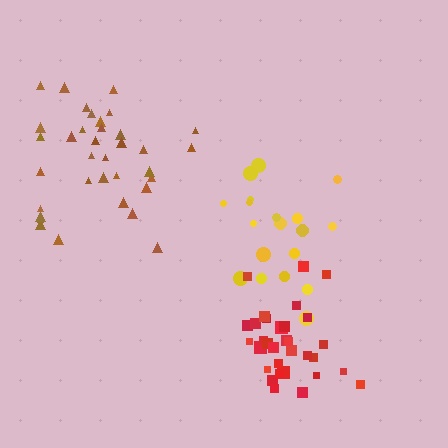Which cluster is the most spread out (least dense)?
Yellow.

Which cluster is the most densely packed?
Red.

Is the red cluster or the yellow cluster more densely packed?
Red.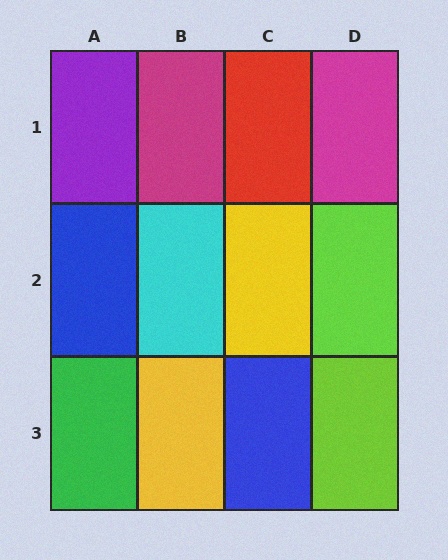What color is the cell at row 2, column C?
Yellow.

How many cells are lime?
2 cells are lime.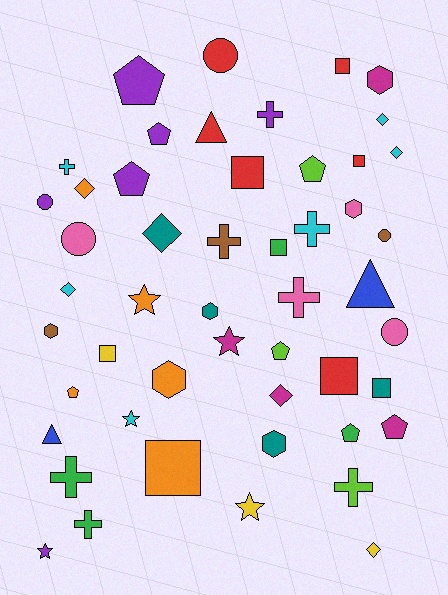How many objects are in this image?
There are 50 objects.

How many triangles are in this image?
There are 3 triangles.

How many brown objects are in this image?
There are 3 brown objects.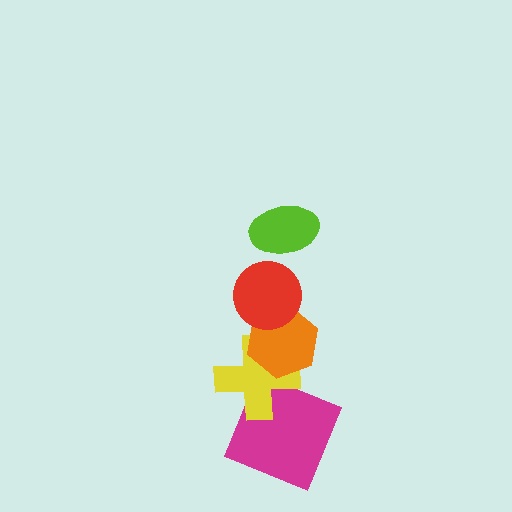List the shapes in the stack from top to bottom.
From top to bottom: the lime ellipse, the red circle, the orange hexagon, the yellow cross, the magenta square.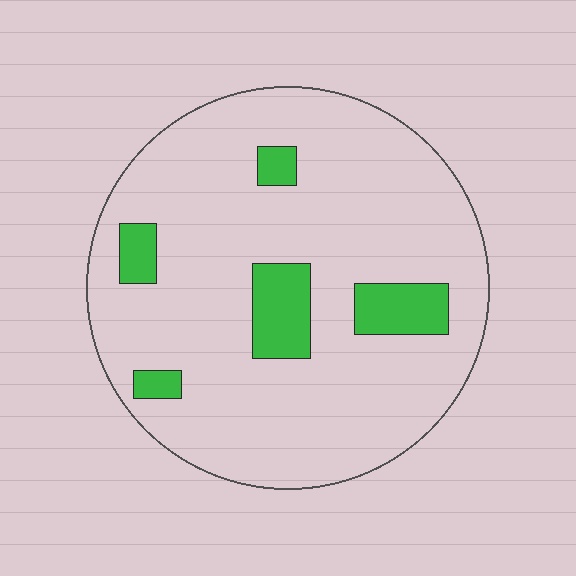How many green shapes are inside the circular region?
5.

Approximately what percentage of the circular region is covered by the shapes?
Approximately 10%.